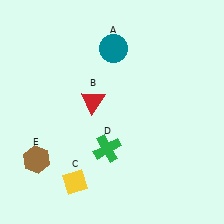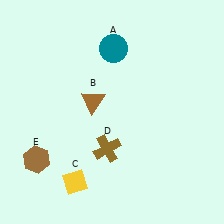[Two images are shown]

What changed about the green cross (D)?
In Image 1, D is green. In Image 2, it changed to brown.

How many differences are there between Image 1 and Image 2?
There are 2 differences between the two images.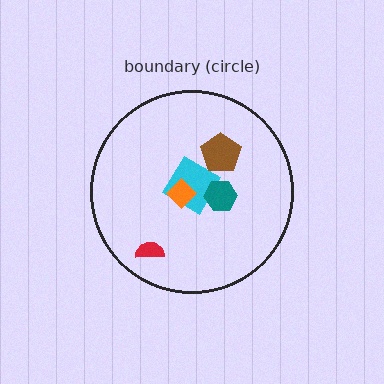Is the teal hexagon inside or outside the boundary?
Inside.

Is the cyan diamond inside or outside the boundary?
Inside.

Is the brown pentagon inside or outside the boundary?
Inside.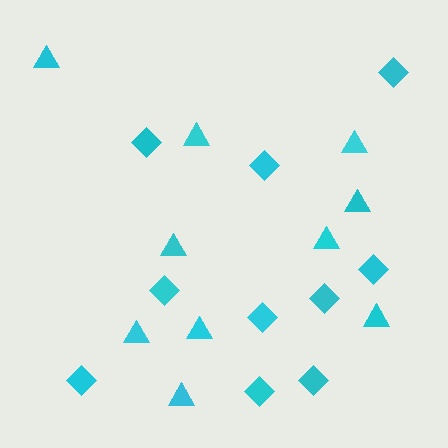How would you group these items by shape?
There are 2 groups: one group of diamonds (10) and one group of triangles (10).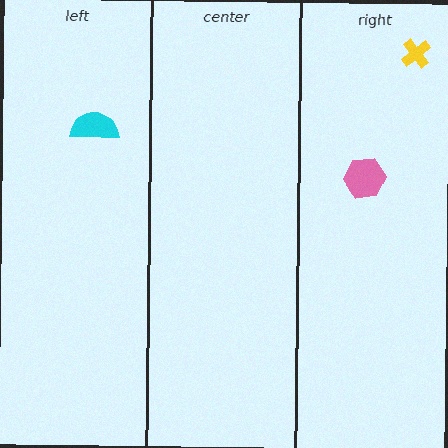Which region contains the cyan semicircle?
The left region.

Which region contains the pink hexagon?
The right region.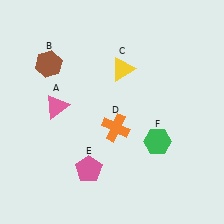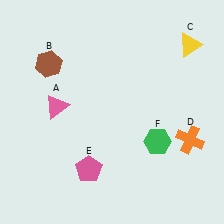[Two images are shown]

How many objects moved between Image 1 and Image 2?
2 objects moved between the two images.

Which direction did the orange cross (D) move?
The orange cross (D) moved right.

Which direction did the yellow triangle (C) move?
The yellow triangle (C) moved right.